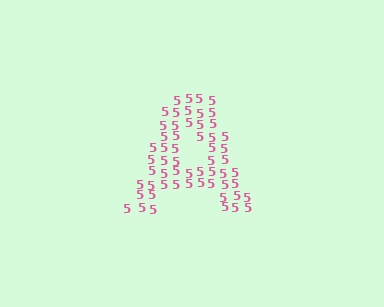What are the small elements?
The small elements are digit 5's.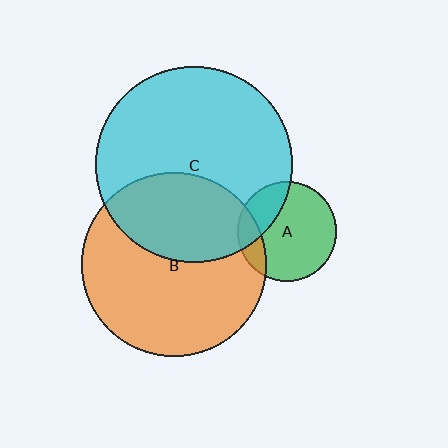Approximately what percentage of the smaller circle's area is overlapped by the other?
Approximately 35%.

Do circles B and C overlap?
Yes.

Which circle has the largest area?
Circle C (cyan).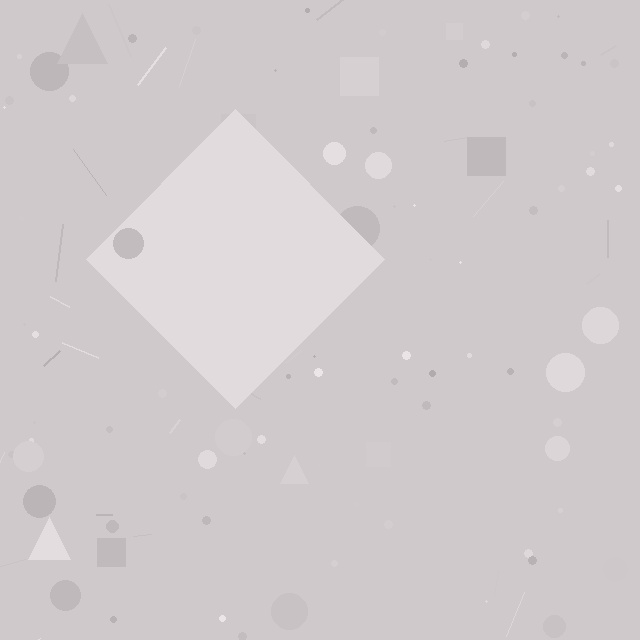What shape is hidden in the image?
A diamond is hidden in the image.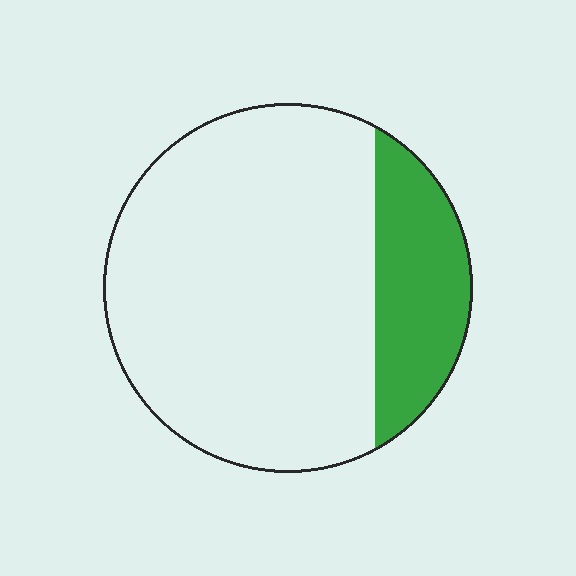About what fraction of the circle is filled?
About one fifth (1/5).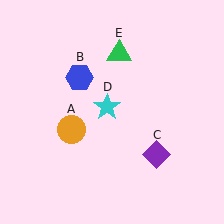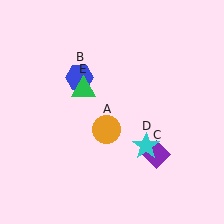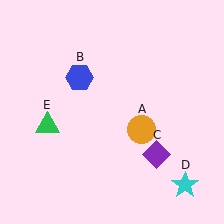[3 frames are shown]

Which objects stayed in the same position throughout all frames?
Blue hexagon (object B) and purple diamond (object C) remained stationary.